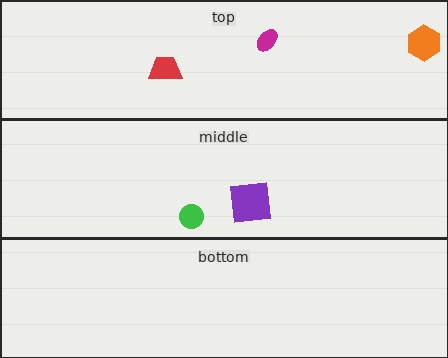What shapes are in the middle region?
The green circle, the purple square.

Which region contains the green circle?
The middle region.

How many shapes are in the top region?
3.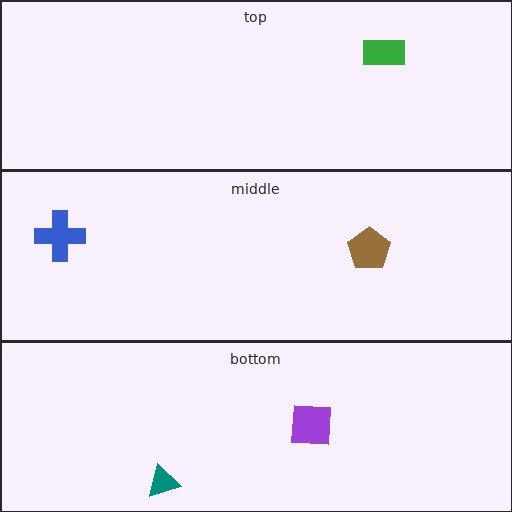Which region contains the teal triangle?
The bottom region.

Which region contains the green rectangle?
The top region.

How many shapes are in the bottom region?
2.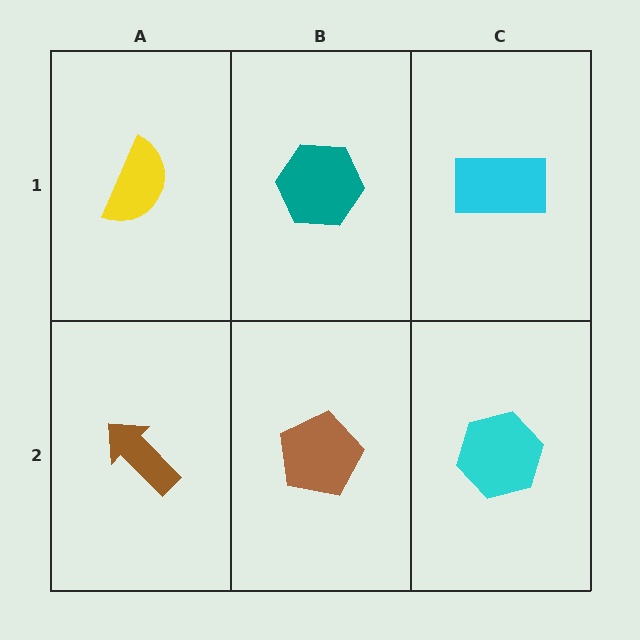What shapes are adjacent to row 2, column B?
A teal hexagon (row 1, column B), a brown arrow (row 2, column A), a cyan hexagon (row 2, column C).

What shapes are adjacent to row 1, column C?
A cyan hexagon (row 2, column C), a teal hexagon (row 1, column B).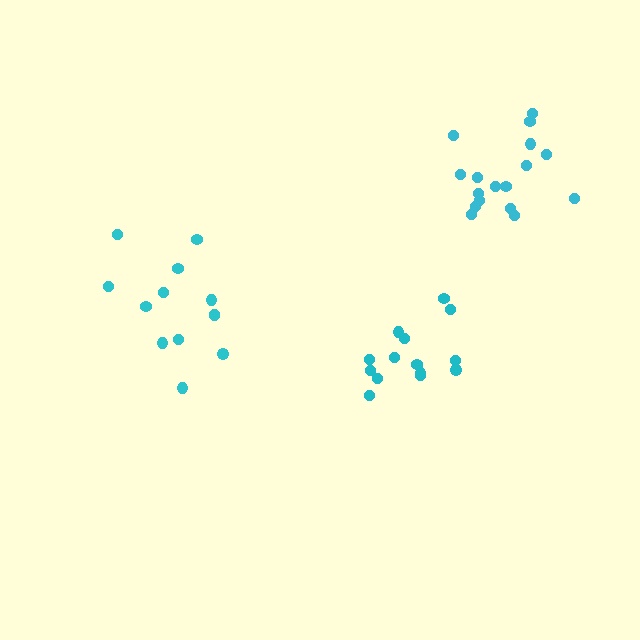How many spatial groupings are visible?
There are 3 spatial groupings.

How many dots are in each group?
Group 1: 14 dots, Group 2: 13 dots, Group 3: 17 dots (44 total).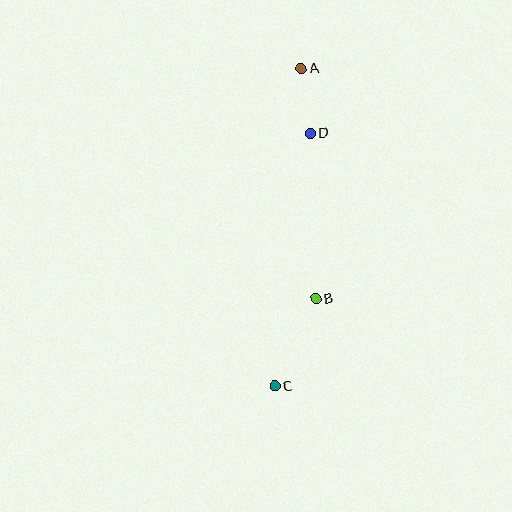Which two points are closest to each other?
Points A and D are closest to each other.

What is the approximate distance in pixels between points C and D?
The distance between C and D is approximately 255 pixels.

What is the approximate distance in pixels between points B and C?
The distance between B and C is approximately 96 pixels.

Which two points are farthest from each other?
Points A and C are farthest from each other.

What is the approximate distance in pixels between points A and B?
The distance between A and B is approximately 231 pixels.